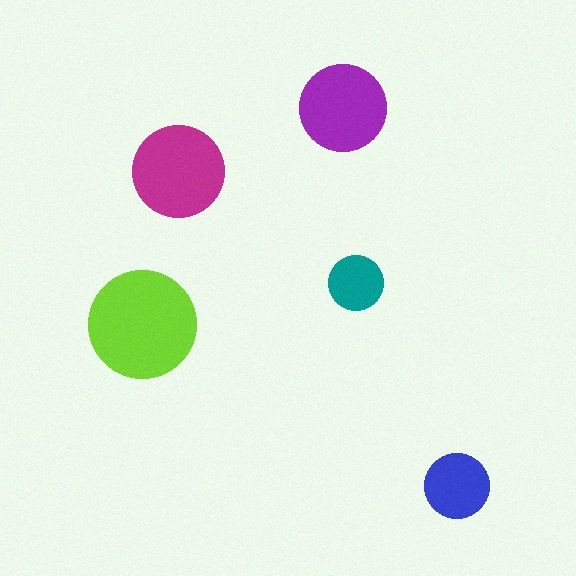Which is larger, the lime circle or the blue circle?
The lime one.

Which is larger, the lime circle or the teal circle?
The lime one.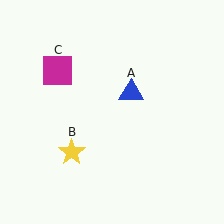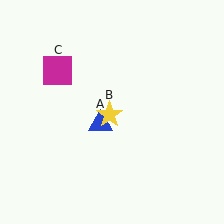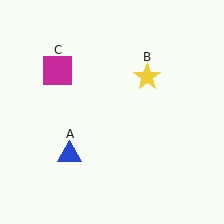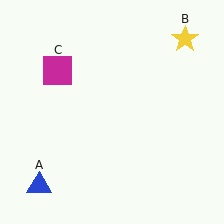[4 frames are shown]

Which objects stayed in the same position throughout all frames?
Magenta square (object C) remained stationary.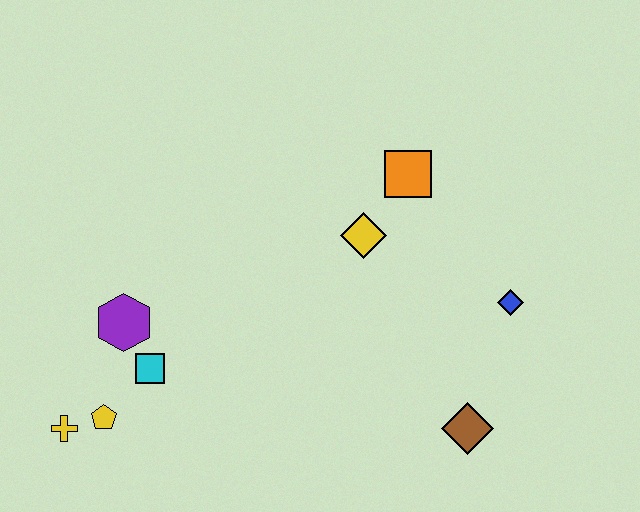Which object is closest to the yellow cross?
The yellow pentagon is closest to the yellow cross.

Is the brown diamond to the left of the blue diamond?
Yes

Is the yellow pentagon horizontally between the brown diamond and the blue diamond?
No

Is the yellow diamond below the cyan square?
No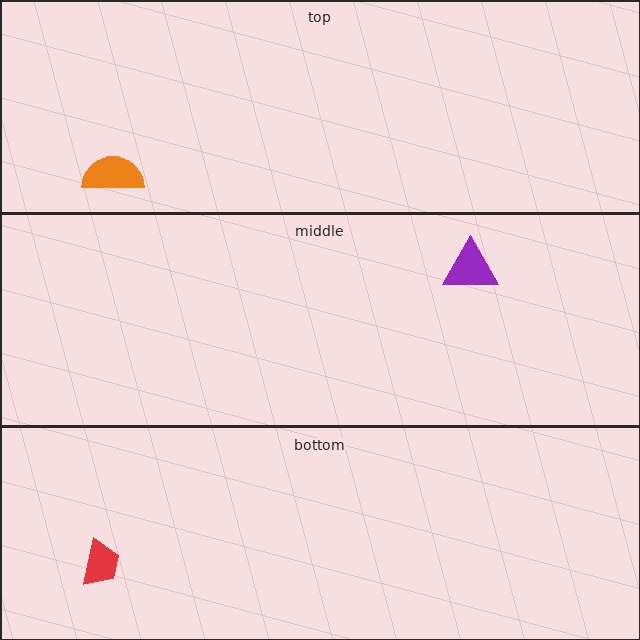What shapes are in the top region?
The orange semicircle.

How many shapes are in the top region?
1.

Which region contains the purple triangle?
The middle region.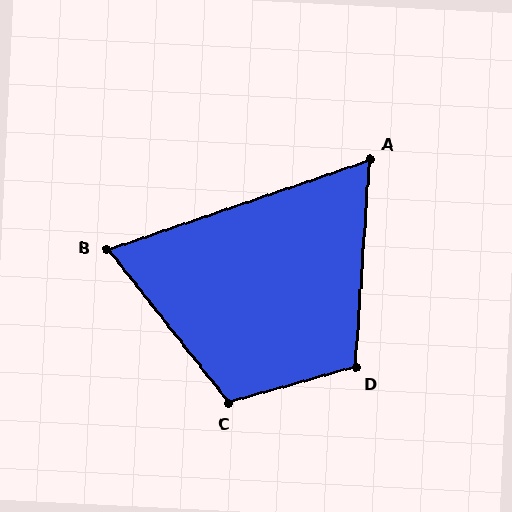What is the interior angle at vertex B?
Approximately 70 degrees (acute).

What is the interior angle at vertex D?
Approximately 110 degrees (obtuse).